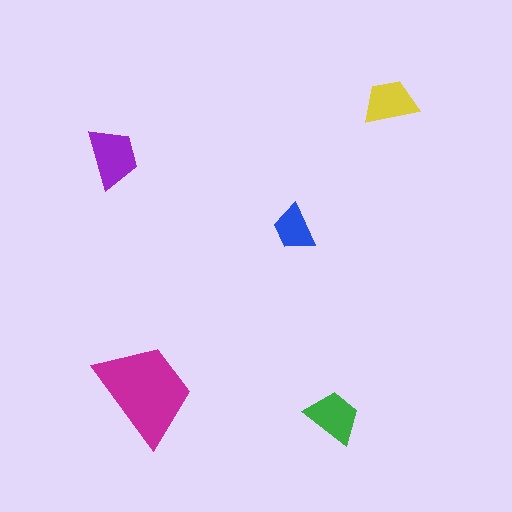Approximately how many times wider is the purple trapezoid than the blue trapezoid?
About 1.5 times wider.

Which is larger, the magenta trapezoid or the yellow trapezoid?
The magenta one.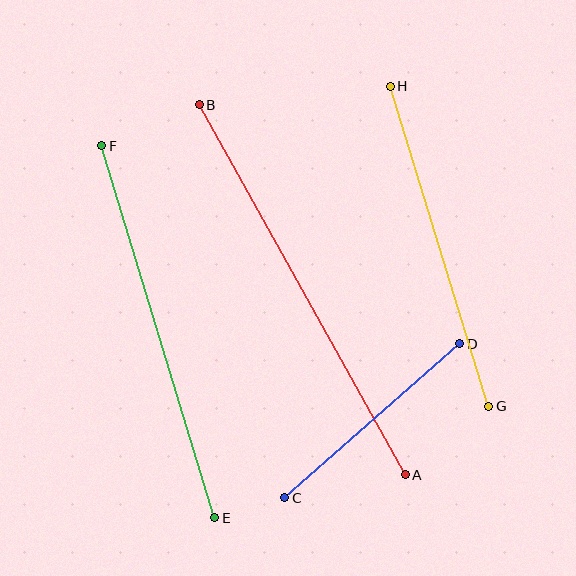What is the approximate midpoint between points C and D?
The midpoint is at approximately (372, 421) pixels.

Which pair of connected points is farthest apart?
Points A and B are farthest apart.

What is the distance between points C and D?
The distance is approximately 233 pixels.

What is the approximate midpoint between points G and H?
The midpoint is at approximately (439, 246) pixels.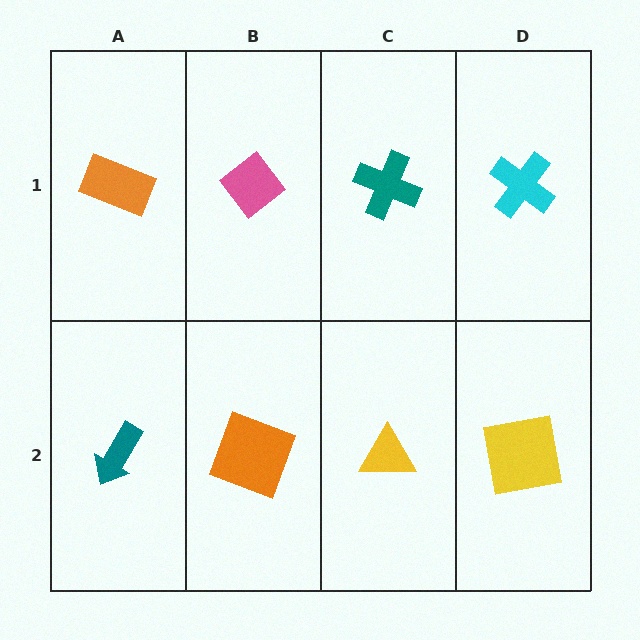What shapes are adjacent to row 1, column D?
A yellow square (row 2, column D), a teal cross (row 1, column C).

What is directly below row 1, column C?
A yellow triangle.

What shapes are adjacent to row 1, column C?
A yellow triangle (row 2, column C), a pink diamond (row 1, column B), a cyan cross (row 1, column D).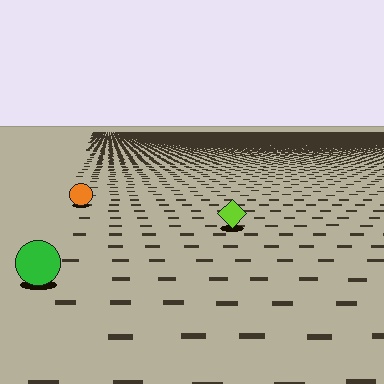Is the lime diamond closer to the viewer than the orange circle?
Yes. The lime diamond is closer — you can tell from the texture gradient: the ground texture is coarser near it.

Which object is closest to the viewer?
The green circle is closest. The texture marks near it are larger and more spread out.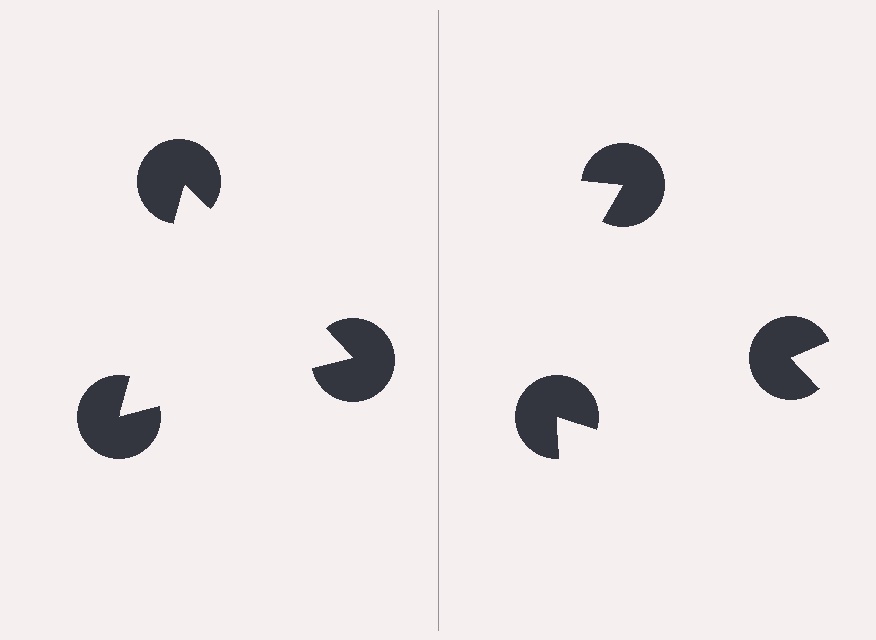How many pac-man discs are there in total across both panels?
6 — 3 on each side.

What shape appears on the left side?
An illusory triangle.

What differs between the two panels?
The pac-man discs are positioned identically on both sides; only the wedge orientations differ. On the left they align to a triangle; on the right they are misaligned.